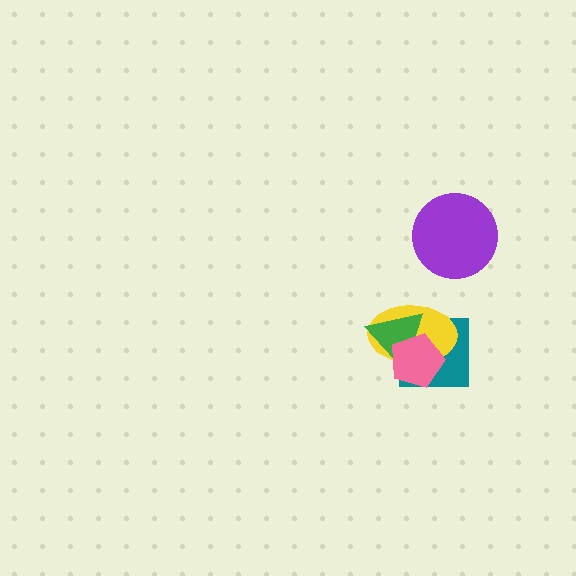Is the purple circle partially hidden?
No, no other shape covers it.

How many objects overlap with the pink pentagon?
3 objects overlap with the pink pentagon.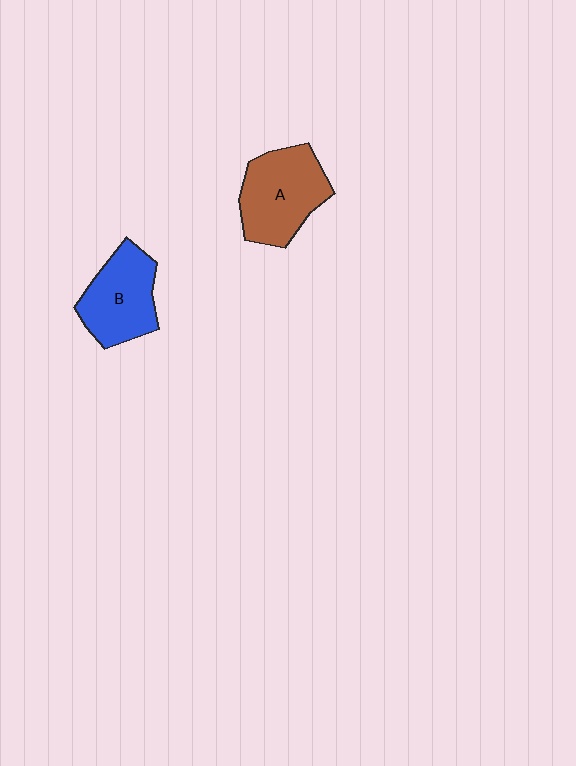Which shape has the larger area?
Shape A (brown).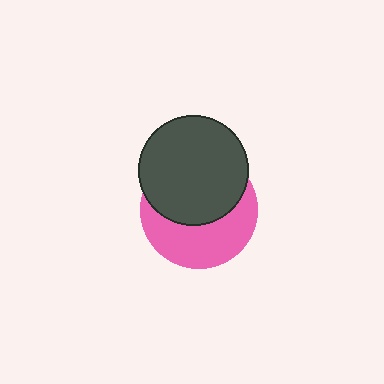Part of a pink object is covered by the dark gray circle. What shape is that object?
It is a circle.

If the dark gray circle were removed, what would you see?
You would see the complete pink circle.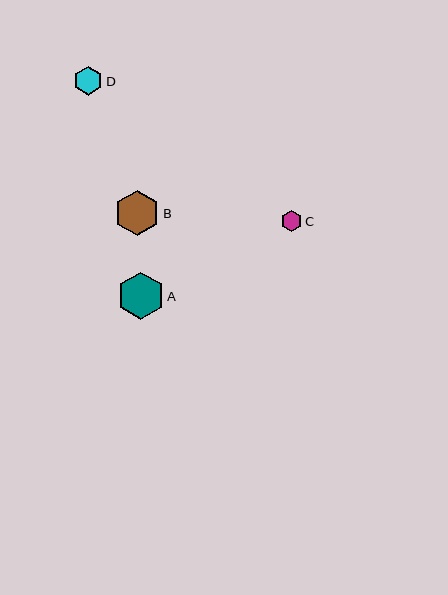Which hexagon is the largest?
Hexagon A is the largest with a size of approximately 47 pixels.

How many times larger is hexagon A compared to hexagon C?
Hexagon A is approximately 2.2 times the size of hexagon C.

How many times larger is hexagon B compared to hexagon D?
Hexagon B is approximately 1.5 times the size of hexagon D.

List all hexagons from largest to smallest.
From largest to smallest: A, B, D, C.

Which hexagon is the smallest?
Hexagon C is the smallest with a size of approximately 22 pixels.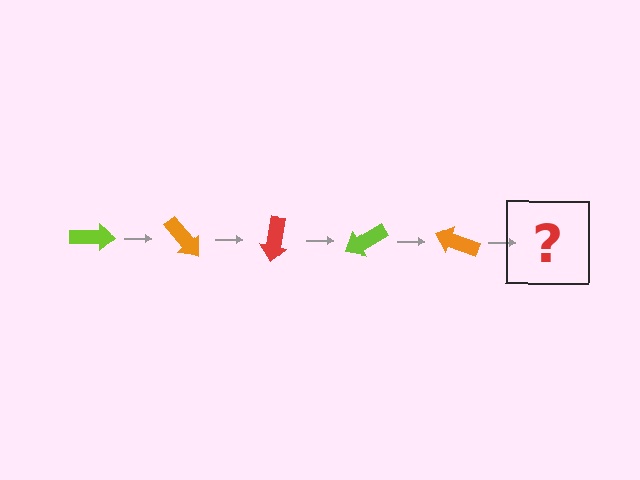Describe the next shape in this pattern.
It should be a red arrow, rotated 250 degrees from the start.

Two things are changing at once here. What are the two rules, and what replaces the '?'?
The two rules are that it rotates 50 degrees each step and the color cycles through lime, orange, and red. The '?' should be a red arrow, rotated 250 degrees from the start.